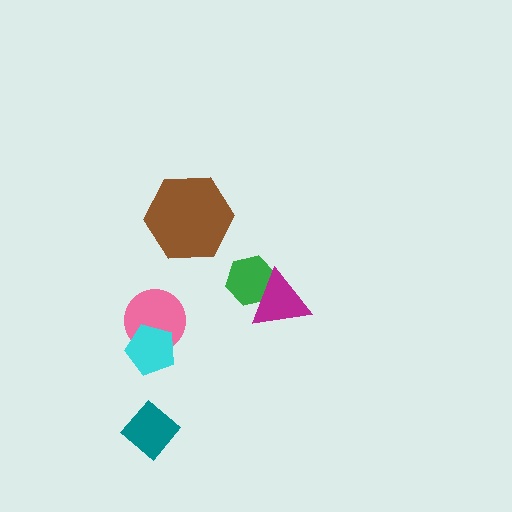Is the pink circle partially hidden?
Yes, it is partially covered by another shape.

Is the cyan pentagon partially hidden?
No, no other shape covers it.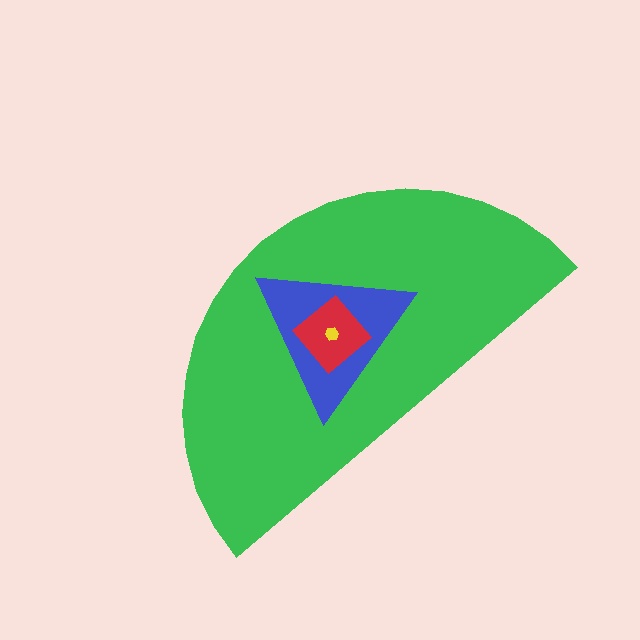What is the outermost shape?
The green semicircle.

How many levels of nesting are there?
4.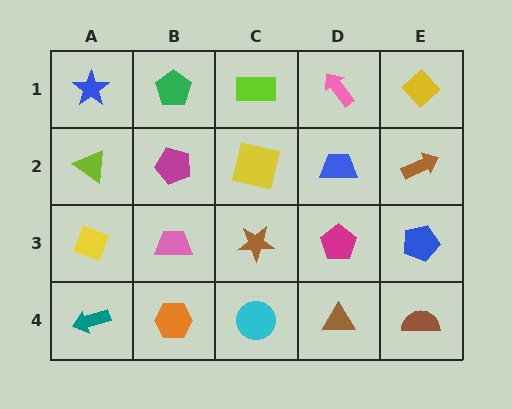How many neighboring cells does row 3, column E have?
3.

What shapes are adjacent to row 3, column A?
A lime triangle (row 2, column A), a teal arrow (row 4, column A), a pink trapezoid (row 3, column B).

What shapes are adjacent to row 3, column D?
A blue trapezoid (row 2, column D), a brown triangle (row 4, column D), a brown star (row 3, column C), a blue pentagon (row 3, column E).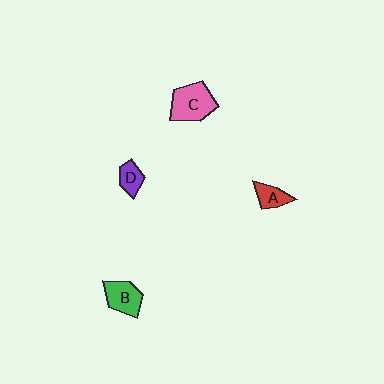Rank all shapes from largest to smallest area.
From largest to smallest: C (pink), B (green), A (red), D (purple).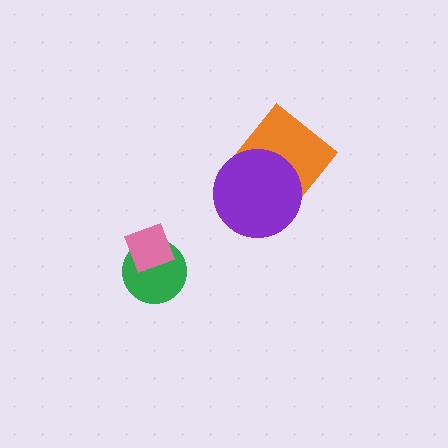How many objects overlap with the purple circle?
1 object overlaps with the purple circle.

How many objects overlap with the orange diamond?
1 object overlaps with the orange diamond.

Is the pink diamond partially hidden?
No, no other shape covers it.